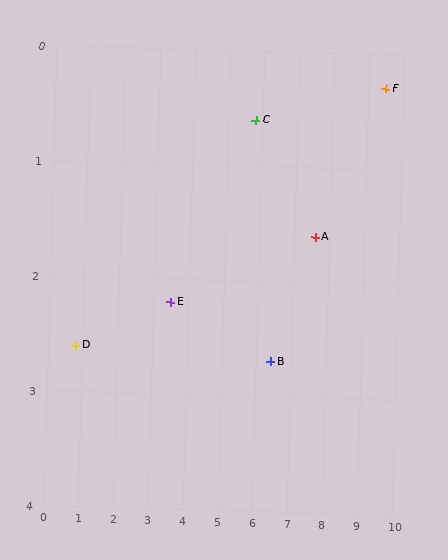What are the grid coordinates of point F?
Point F is at approximately (9.5, 0.3).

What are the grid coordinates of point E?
Point E is at approximately (3.5, 2.2).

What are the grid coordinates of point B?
Point B is at approximately (6.4, 2.7).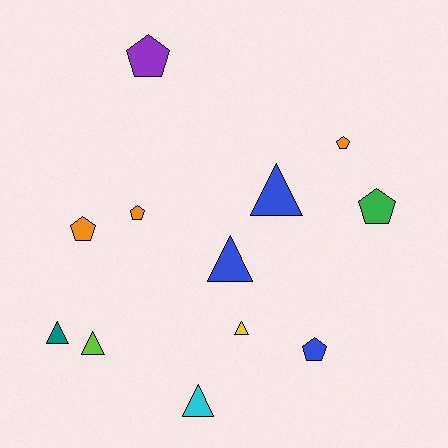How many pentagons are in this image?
There are 6 pentagons.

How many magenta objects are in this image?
There are no magenta objects.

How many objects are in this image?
There are 12 objects.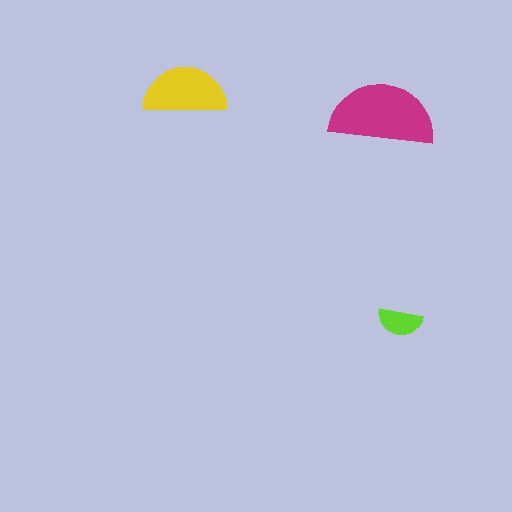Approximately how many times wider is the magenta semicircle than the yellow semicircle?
About 1.5 times wider.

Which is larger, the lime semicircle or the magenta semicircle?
The magenta one.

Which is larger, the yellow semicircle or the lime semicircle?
The yellow one.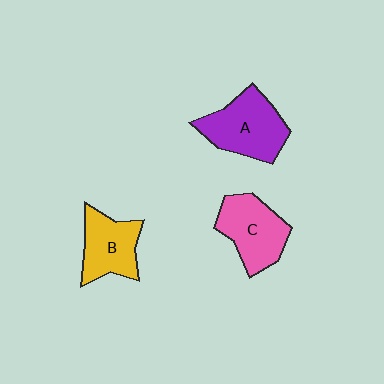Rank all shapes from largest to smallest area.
From largest to smallest: A (purple), C (pink), B (yellow).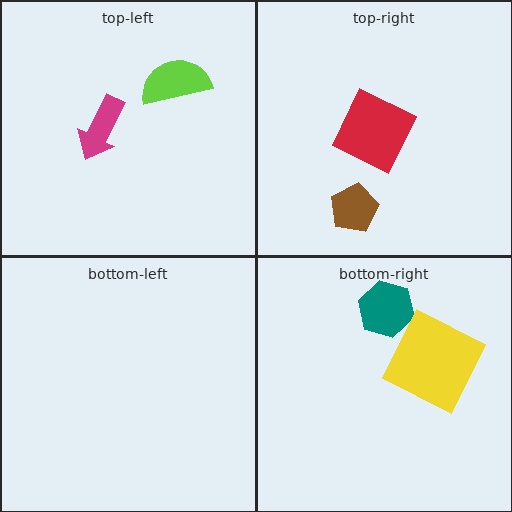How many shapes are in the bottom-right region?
2.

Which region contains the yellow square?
The bottom-right region.